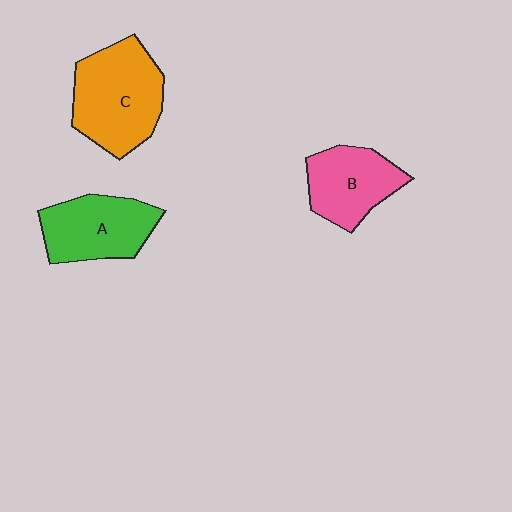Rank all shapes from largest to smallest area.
From largest to smallest: C (orange), A (green), B (pink).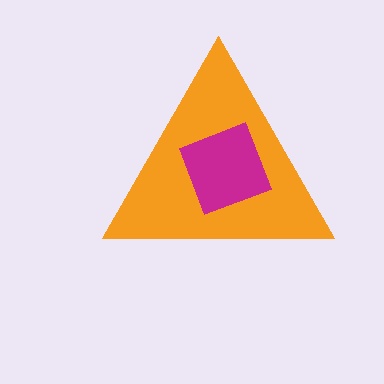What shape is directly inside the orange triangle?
The magenta diamond.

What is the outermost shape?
The orange triangle.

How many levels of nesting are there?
2.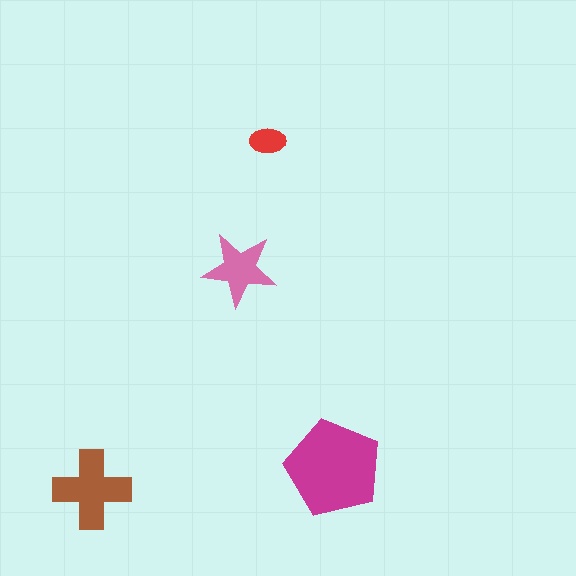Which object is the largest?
The magenta pentagon.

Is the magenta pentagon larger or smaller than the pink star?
Larger.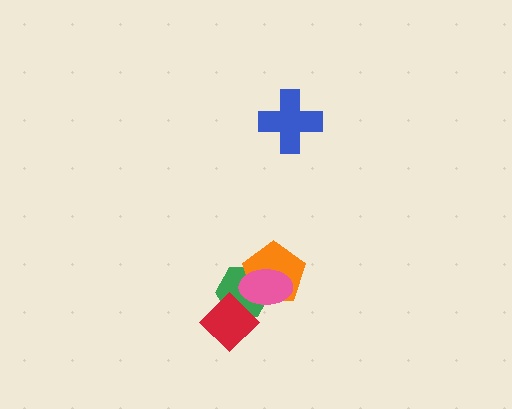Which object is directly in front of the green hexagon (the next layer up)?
The orange pentagon is directly in front of the green hexagon.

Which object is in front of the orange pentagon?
The pink ellipse is in front of the orange pentagon.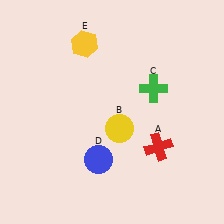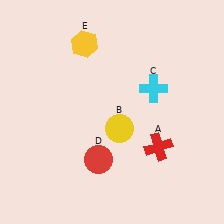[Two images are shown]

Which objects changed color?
C changed from green to cyan. D changed from blue to red.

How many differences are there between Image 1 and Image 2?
There are 2 differences between the two images.